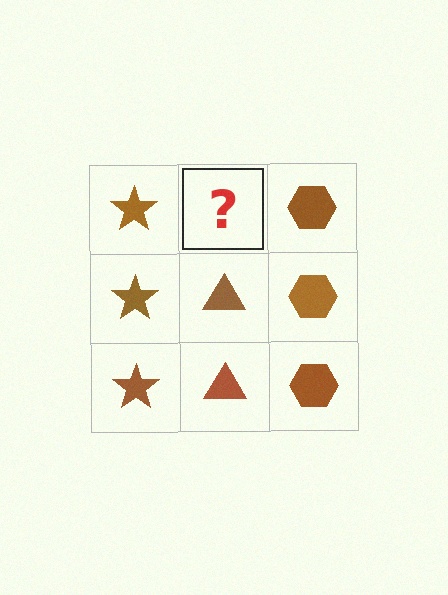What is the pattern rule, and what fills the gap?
The rule is that each column has a consistent shape. The gap should be filled with a brown triangle.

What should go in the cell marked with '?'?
The missing cell should contain a brown triangle.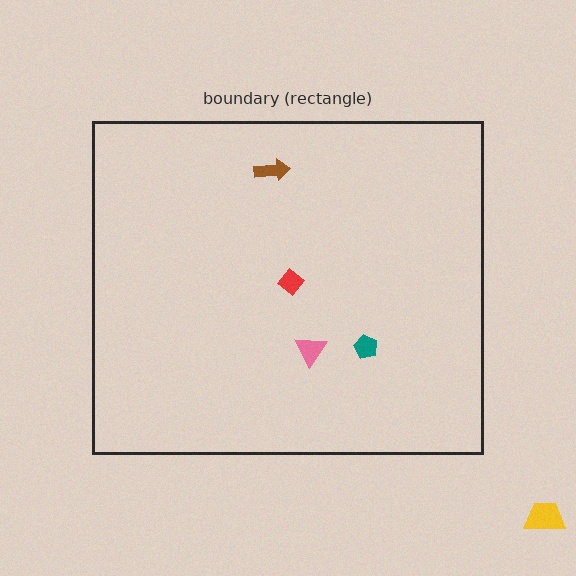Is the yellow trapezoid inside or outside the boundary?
Outside.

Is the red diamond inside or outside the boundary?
Inside.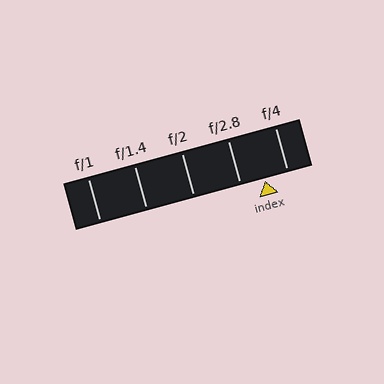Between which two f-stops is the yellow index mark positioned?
The index mark is between f/2.8 and f/4.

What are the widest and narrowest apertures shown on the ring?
The widest aperture shown is f/1 and the narrowest is f/4.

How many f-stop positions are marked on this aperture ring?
There are 5 f-stop positions marked.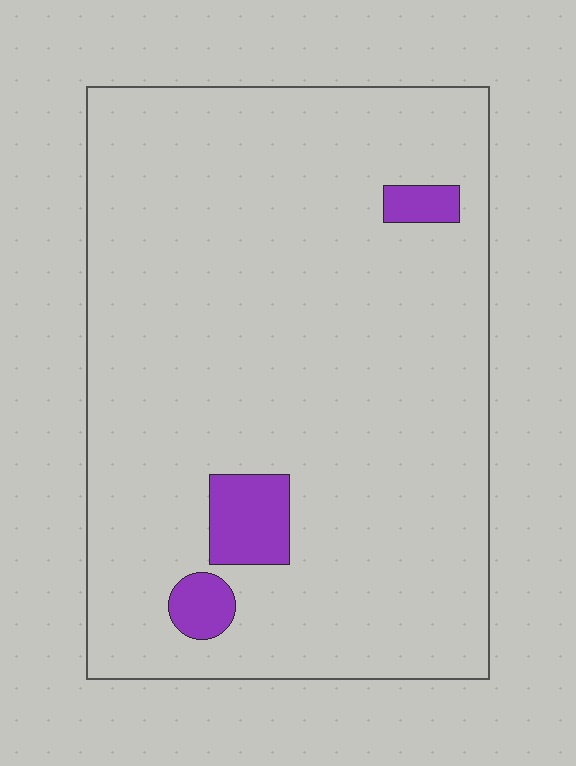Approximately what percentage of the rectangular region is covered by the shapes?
Approximately 5%.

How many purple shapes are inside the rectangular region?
3.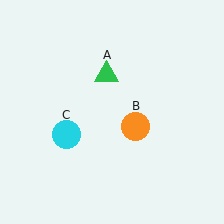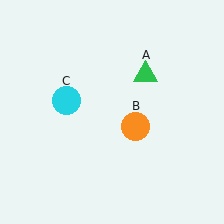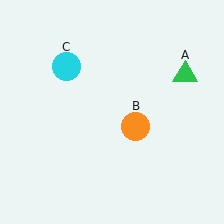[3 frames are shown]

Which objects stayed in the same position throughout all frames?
Orange circle (object B) remained stationary.